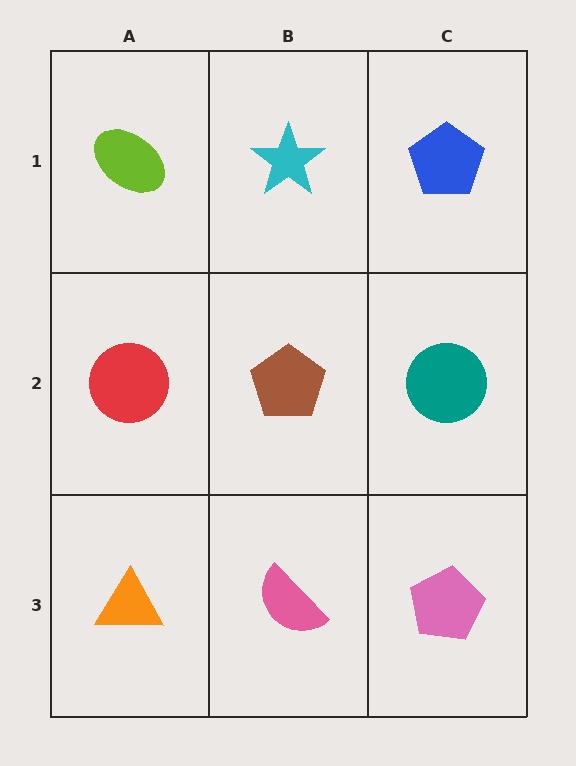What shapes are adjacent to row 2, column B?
A cyan star (row 1, column B), a pink semicircle (row 3, column B), a red circle (row 2, column A), a teal circle (row 2, column C).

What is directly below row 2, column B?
A pink semicircle.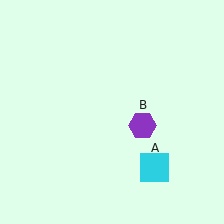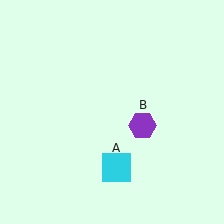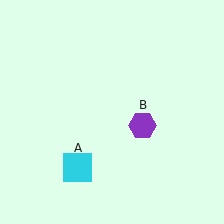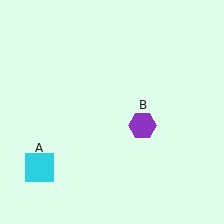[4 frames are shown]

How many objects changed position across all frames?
1 object changed position: cyan square (object A).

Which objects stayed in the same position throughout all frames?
Purple hexagon (object B) remained stationary.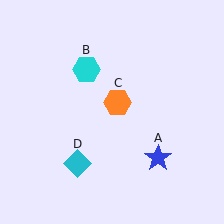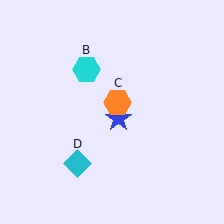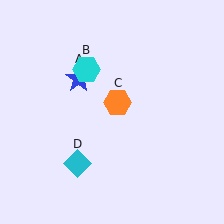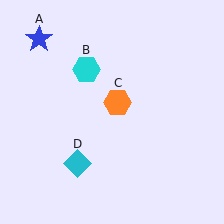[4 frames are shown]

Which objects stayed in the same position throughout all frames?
Cyan hexagon (object B) and orange hexagon (object C) and cyan diamond (object D) remained stationary.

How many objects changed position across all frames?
1 object changed position: blue star (object A).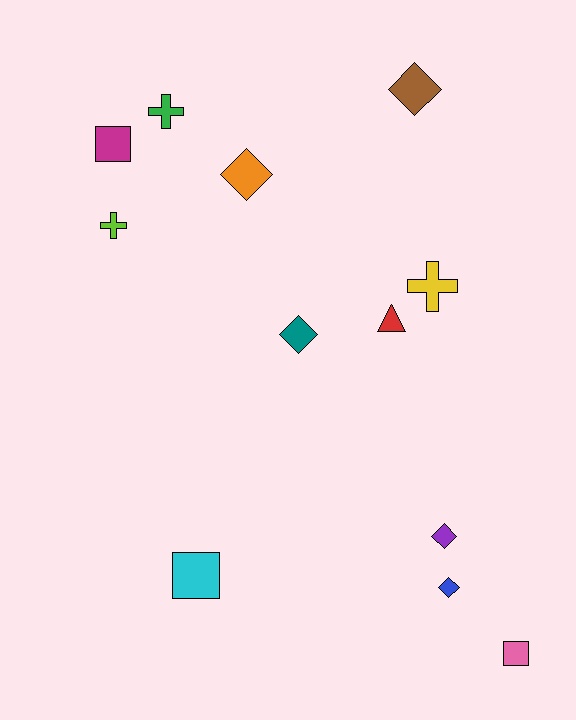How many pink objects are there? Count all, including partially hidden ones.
There is 1 pink object.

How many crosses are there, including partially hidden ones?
There are 3 crosses.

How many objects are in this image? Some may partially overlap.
There are 12 objects.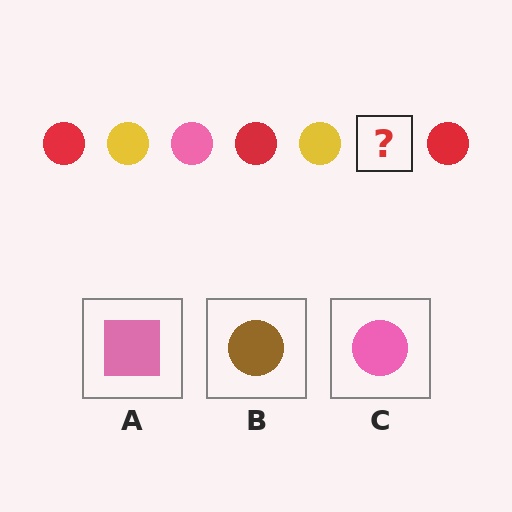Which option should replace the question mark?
Option C.